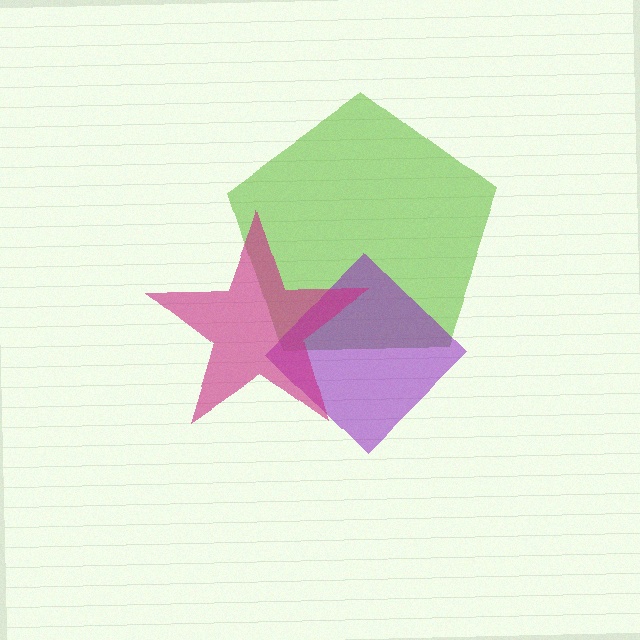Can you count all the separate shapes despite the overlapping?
Yes, there are 3 separate shapes.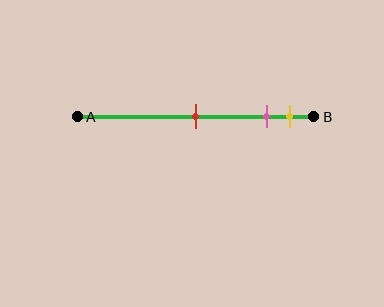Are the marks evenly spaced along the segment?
No, the marks are not evenly spaced.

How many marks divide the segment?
There are 3 marks dividing the segment.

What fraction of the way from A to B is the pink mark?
The pink mark is approximately 80% (0.8) of the way from A to B.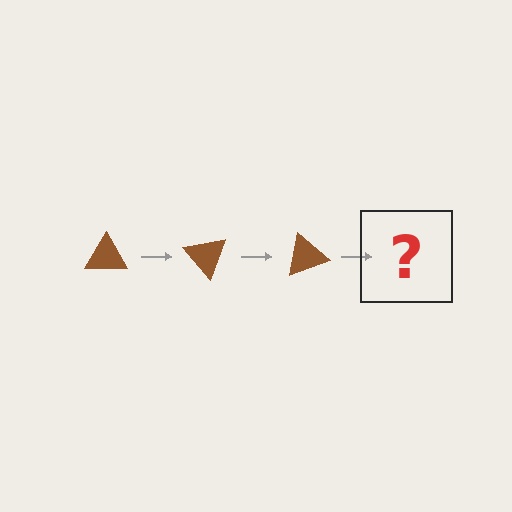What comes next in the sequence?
The next element should be a brown triangle rotated 150 degrees.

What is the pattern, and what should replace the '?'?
The pattern is that the triangle rotates 50 degrees each step. The '?' should be a brown triangle rotated 150 degrees.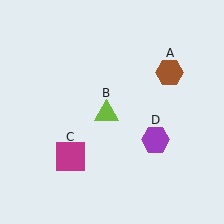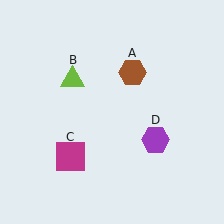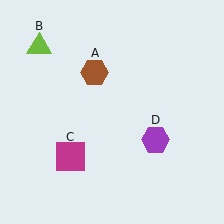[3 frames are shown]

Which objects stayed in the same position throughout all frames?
Magenta square (object C) and purple hexagon (object D) remained stationary.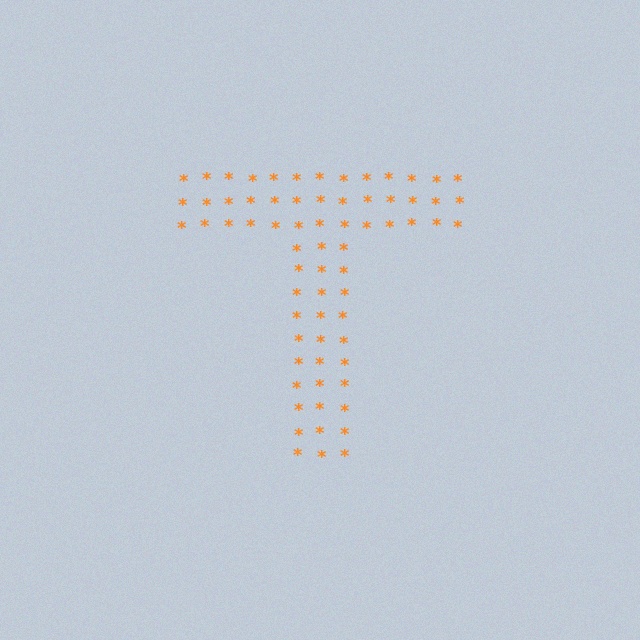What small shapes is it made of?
It is made of small asterisks.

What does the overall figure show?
The overall figure shows the letter T.